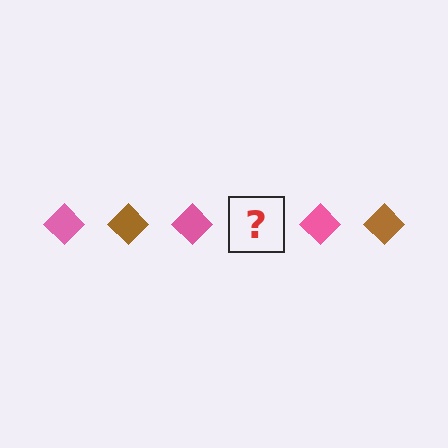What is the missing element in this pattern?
The missing element is a brown diamond.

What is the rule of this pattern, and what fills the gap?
The rule is that the pattern cycles through pink, brown diamonds. The gap should be filled with a brown diamond.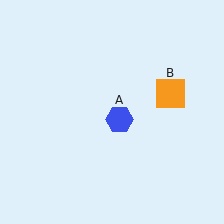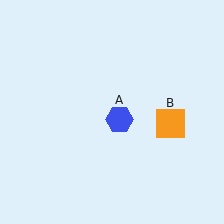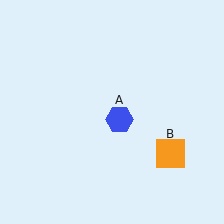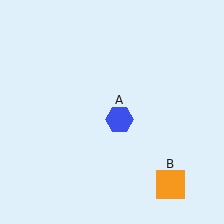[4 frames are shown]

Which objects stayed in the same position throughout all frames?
Blue hexagon (object A) remained stationary.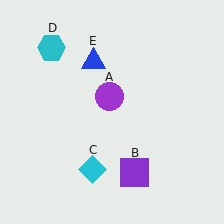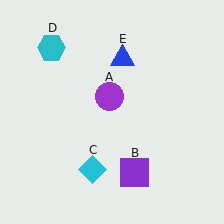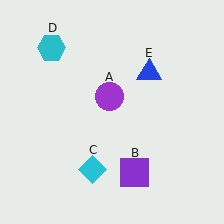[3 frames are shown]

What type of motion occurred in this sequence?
The blue triangle (object E) rotated clockwise around the center of the scene.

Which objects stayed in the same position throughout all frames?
Purple circle (object A) and purple square (object B) and cyan diamond (object C) and cyan hexagon (object D) remained stationary.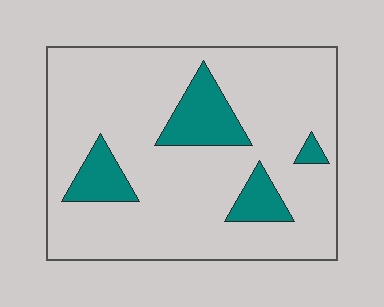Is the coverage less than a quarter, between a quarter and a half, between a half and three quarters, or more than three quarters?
Less than a quarter.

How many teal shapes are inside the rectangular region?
4.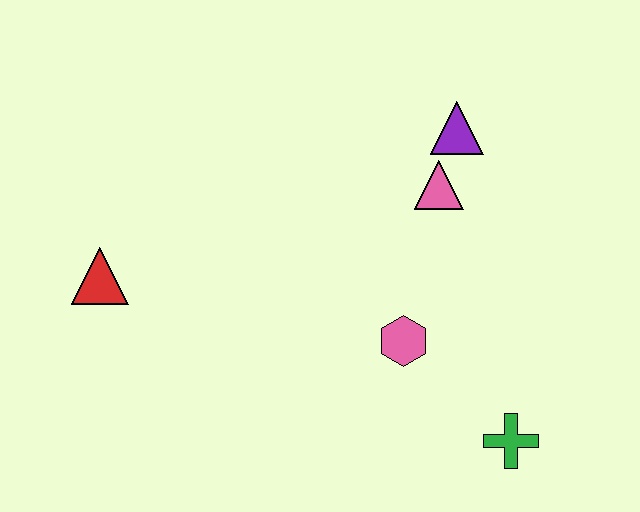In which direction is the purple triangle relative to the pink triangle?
The purple triangle is above the pink triangle.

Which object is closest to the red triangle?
The pink hexagon is closest to the red triangle.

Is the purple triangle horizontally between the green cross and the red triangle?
Yes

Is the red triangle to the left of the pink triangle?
Yes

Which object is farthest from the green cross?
The red triangle is farthest from the green cross.